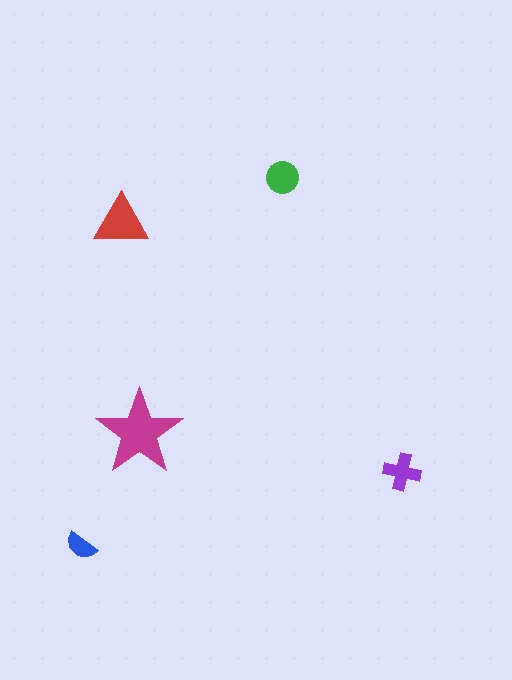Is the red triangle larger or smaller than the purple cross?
Larger.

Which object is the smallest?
The blue semicircle.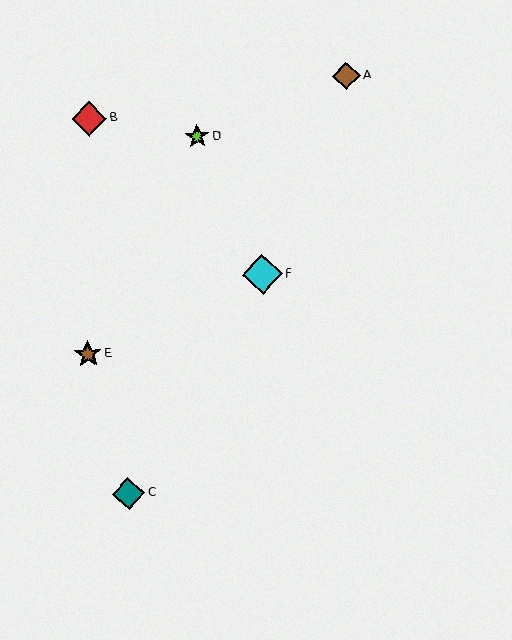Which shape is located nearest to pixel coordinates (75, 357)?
The brown star (labeled E) at (88, 354) is nearest to that location.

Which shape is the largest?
The cyan diamond (labeled F) is the largest.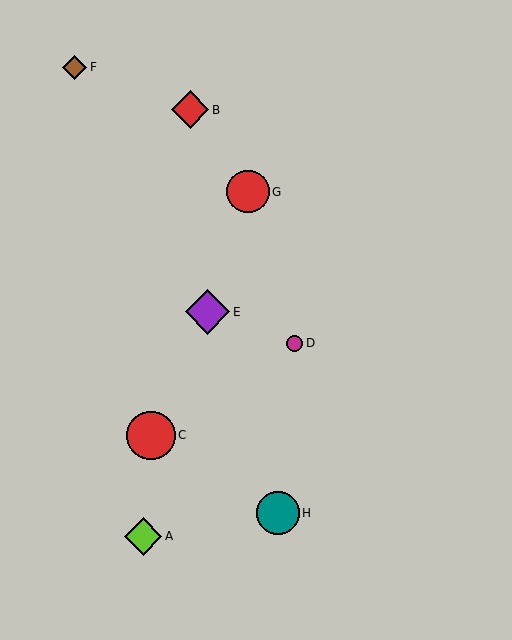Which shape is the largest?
The red circle (labeled C) is the largest.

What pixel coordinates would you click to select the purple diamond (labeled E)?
Click at (207, 312) to select the purple diamond E.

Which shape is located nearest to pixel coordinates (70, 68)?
The brown diamond (labeled F) at (75, 67) is nearest to that location.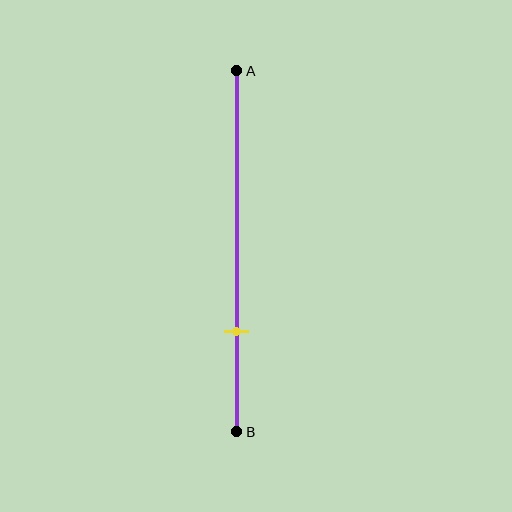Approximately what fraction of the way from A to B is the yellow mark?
The yellow mark is approximately 70% of the way from A to B.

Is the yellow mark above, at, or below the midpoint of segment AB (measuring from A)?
The yellow mark is below the midpoint of segment AB.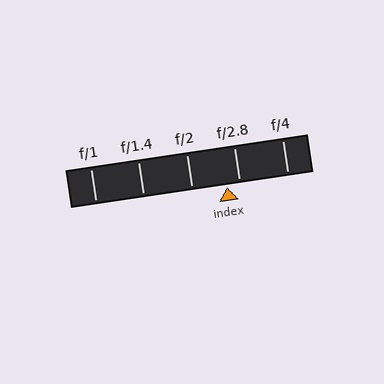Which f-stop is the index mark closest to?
The index mark is closest to f/2.8.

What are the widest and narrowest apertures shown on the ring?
The widest aperture shown is f/1 and the narrowest is f/4.